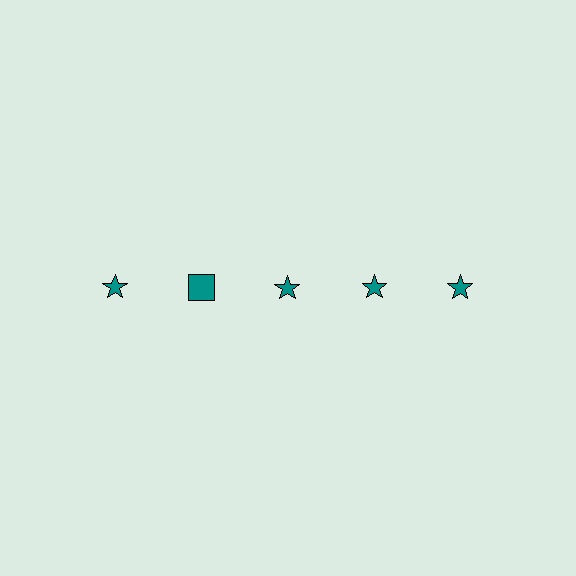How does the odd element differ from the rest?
It has a different shape: square instead of star.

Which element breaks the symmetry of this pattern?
The teal square in the top row, second from left column breaks the symmetry. All other shapes are teal stars.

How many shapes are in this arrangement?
There are 5 shapes arranged in a grid pattern.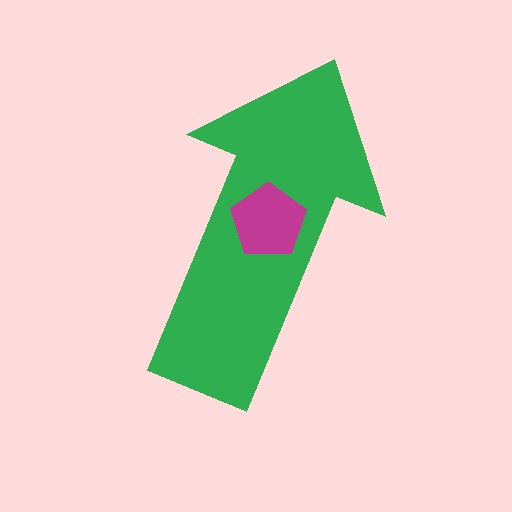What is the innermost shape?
The magenta pentagon.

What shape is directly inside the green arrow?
The magenta pentagon.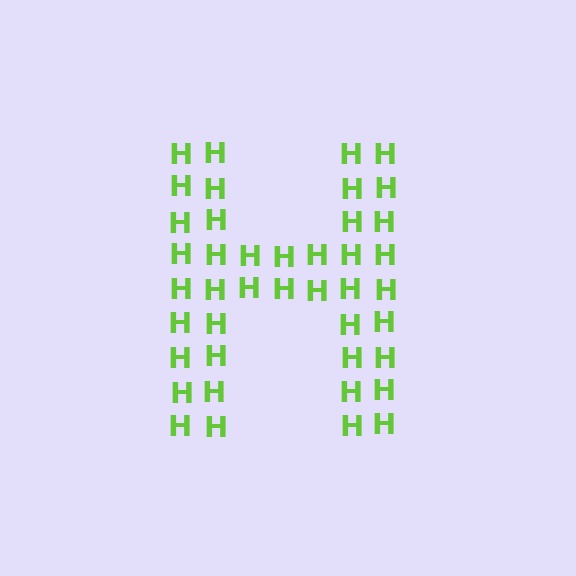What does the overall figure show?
The overall figure shows the letter H.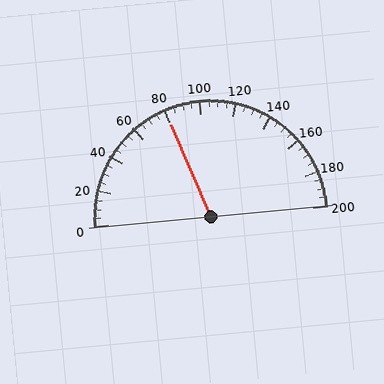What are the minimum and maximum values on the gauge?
The gauge ranges from 0 to 200.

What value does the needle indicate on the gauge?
The needle indicates approximately 80.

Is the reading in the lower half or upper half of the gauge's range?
The reading is in the lower half of the range (0 to 200).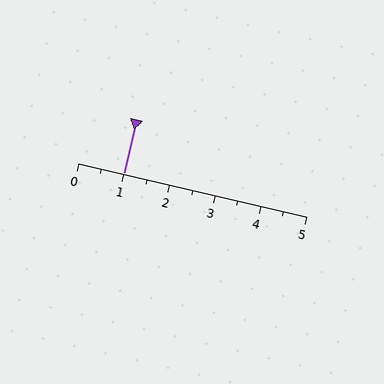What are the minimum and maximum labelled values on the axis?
The axis runs from 0 to 5.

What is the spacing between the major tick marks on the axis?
The major ticks are spaced 1 apart.